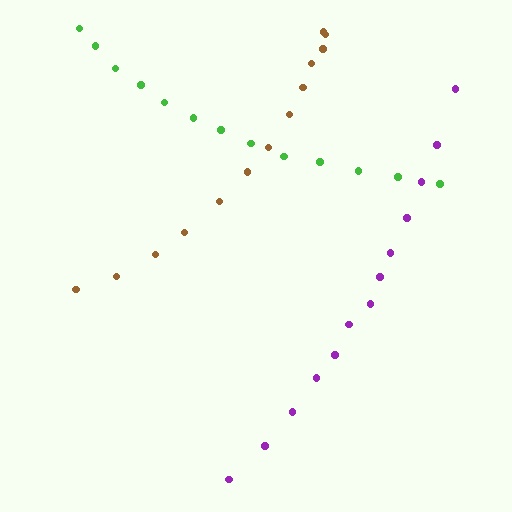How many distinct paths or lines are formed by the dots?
There are 3 distinct paths.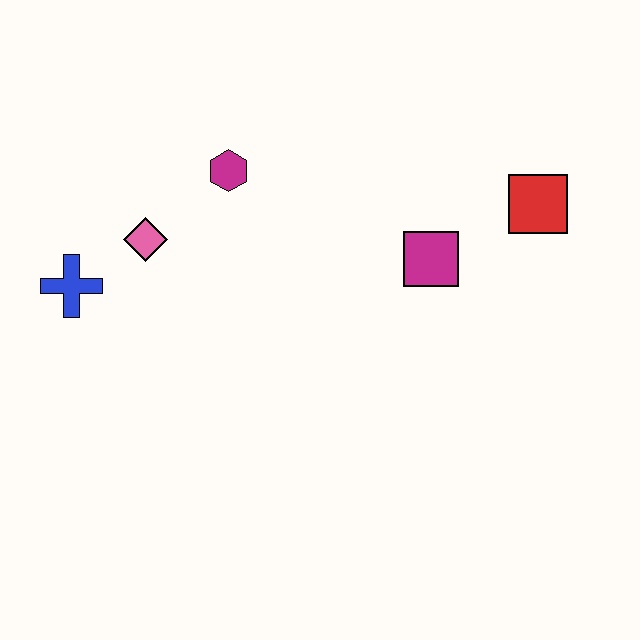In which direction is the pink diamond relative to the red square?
The pink diamond is to the left of the red square.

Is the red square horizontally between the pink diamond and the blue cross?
No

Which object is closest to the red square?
The magenta square is closest to the red square.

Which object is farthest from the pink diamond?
The red square is farthest from the pink diamond.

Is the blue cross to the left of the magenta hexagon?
Yes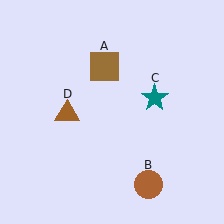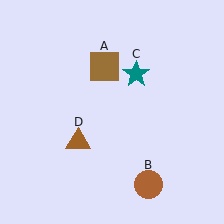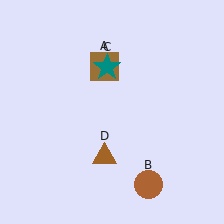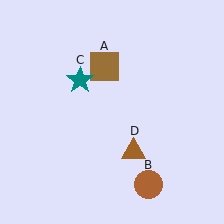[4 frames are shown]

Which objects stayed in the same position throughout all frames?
Brown square (object A) and brown circle (object B) remained stationary.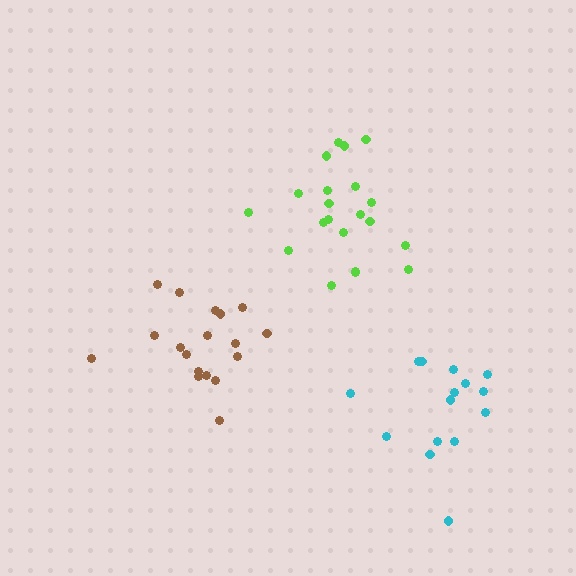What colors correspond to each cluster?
The clusters are colored: brown, lime, cyan.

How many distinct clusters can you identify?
There are 3 distinct clusters.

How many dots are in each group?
Group 1: 18 dots, Group 2: 21 dots, Group 3: 15 dots (54 total).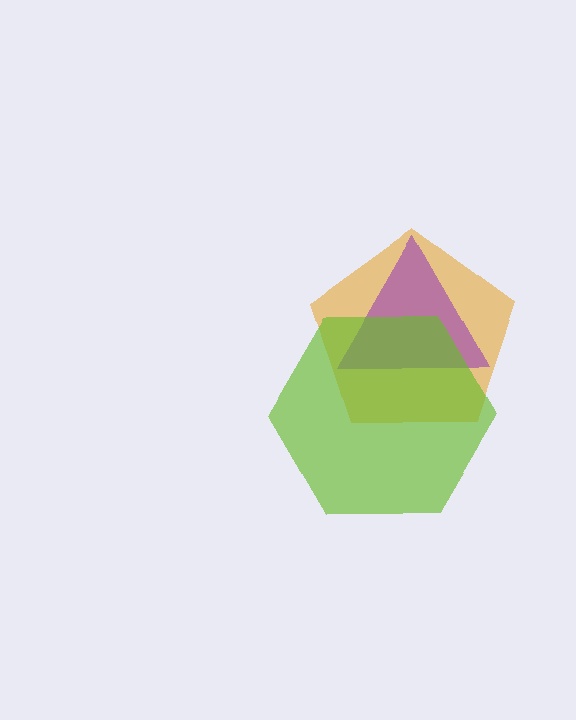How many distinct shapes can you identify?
There are 3 distinct shapes: an orange pentagon, a purple triangle, a lime hexagon.